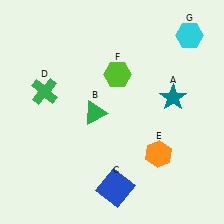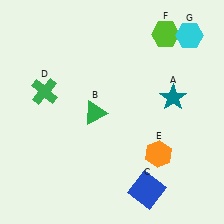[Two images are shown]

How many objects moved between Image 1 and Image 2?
2 objects moved between the two images.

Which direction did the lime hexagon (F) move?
The lime hexagon (F) moved right.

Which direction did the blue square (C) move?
The blue square (C) moved right.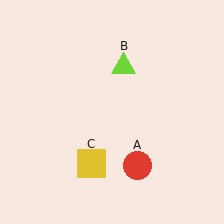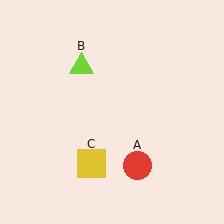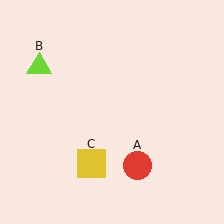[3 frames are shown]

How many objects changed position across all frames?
1 object changed position: lime triangle (object B).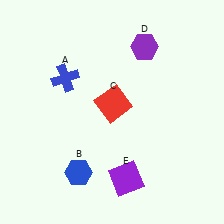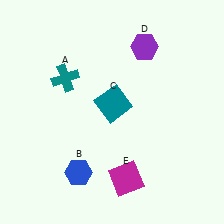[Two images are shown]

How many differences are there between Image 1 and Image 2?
There are 3 differences between the two images.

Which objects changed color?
A changed from blue to teal. C changed from red to teal. E changed from purple to magenta.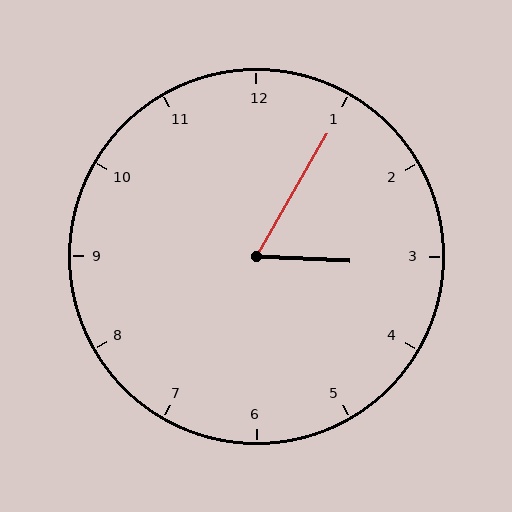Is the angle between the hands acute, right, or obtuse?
It is acute.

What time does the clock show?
3:05.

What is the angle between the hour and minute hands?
Approximately 62 degrees.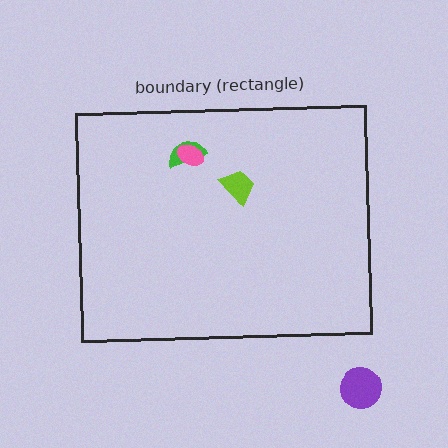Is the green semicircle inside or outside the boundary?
Inside.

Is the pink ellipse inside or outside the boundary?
Inside.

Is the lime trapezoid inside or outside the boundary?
Inside.